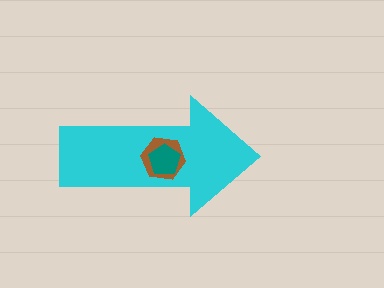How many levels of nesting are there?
3.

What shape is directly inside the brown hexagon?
The teal pentagon.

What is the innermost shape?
The teal pentagon.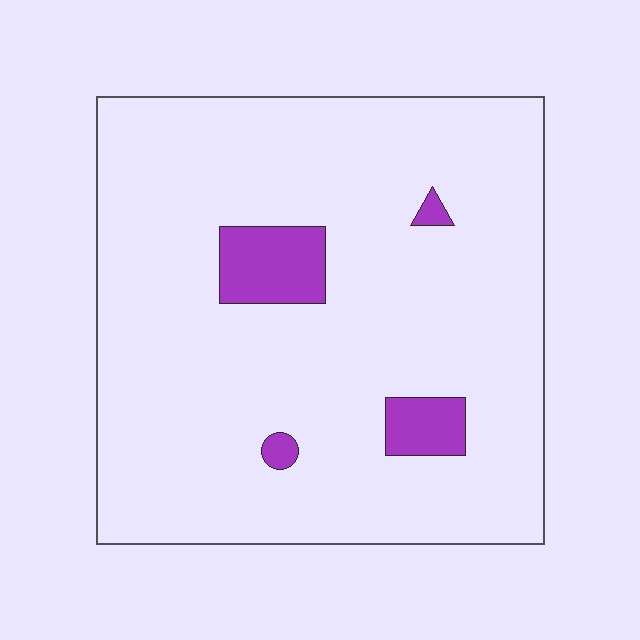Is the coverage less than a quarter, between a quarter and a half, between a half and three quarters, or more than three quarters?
Less than a quarter.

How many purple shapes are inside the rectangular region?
4.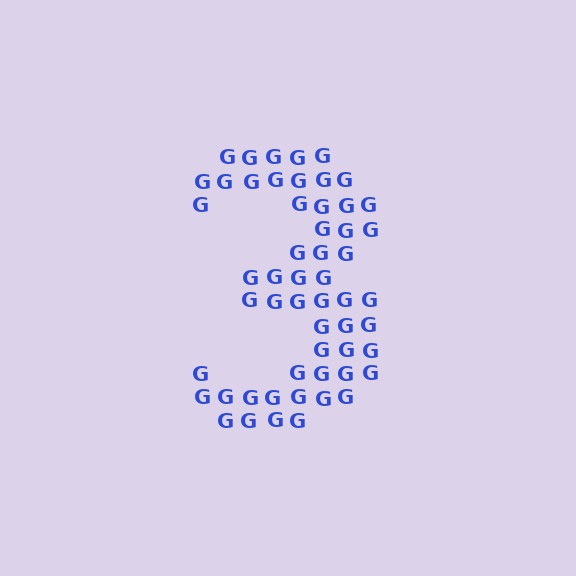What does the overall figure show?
The overall figure shows the digit 3.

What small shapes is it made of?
It is made of small letter G's.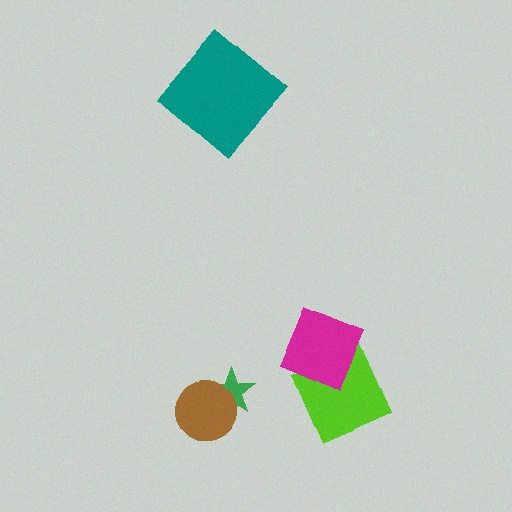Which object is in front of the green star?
The brown circle is in front of the green star.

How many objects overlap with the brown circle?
1 object overlaps with the brown circle.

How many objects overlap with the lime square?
1 object overlaps with the lime square.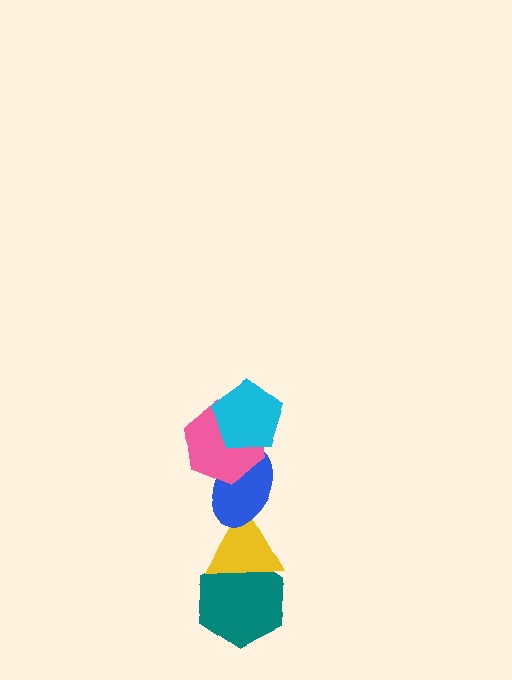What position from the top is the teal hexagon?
The teal hexagon is 5th from the top.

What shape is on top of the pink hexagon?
The cyan pentagon is on top of the pink hexagon.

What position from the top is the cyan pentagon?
The cyan pentagon is 1st from the top.